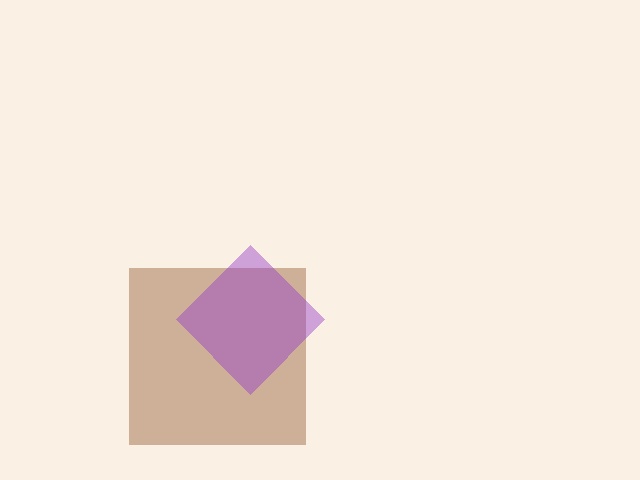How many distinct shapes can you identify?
There are 2 distinct shapes: a brown square, a purple diamond.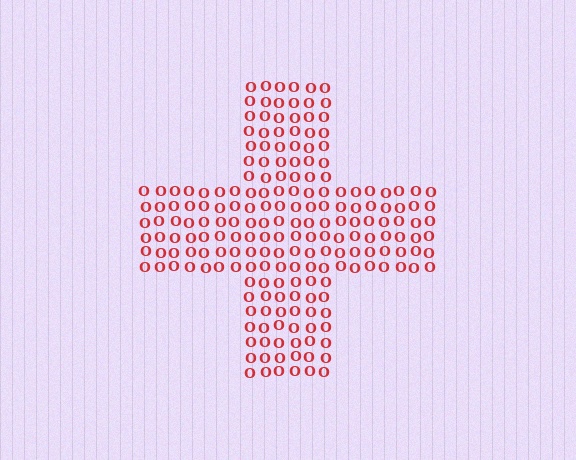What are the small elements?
The small elements are letter O's.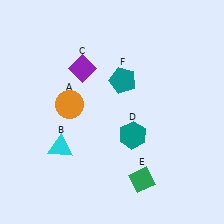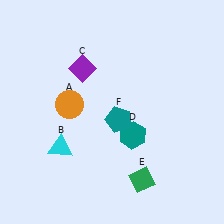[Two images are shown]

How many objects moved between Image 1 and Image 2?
1 object moved between the two images.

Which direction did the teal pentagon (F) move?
The teal pentagon (F) moved down.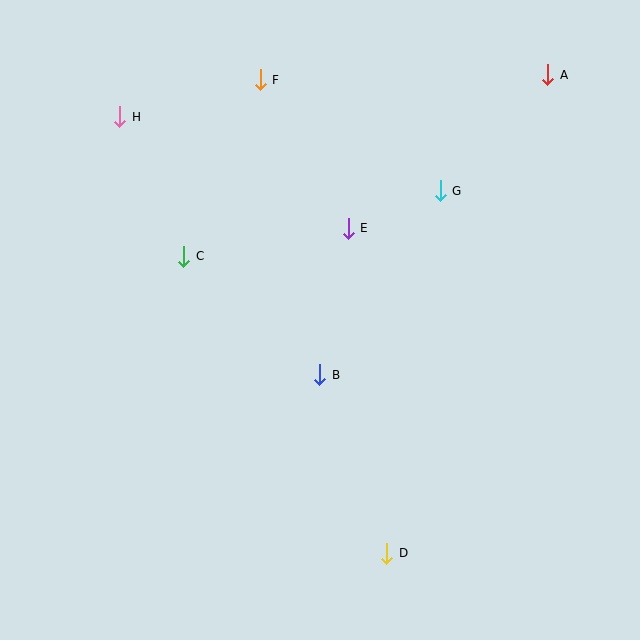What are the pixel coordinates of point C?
Point C is at (184, 256).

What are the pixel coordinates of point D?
Point D is at (387, 553).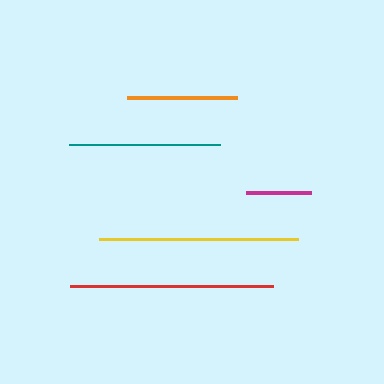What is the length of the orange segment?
The orange segment is approximately 110 pixels long.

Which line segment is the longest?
The red line is the longest at approximately 202 pixels.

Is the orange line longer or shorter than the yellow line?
The yellow line is longer than the orange line.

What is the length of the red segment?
The red segment is approximately 202 pixels long.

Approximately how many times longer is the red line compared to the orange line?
The red line is approximately 1.8 times the length of the orange line.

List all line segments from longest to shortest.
From longest to shortest: red, yellow, teal, orange, magenta.